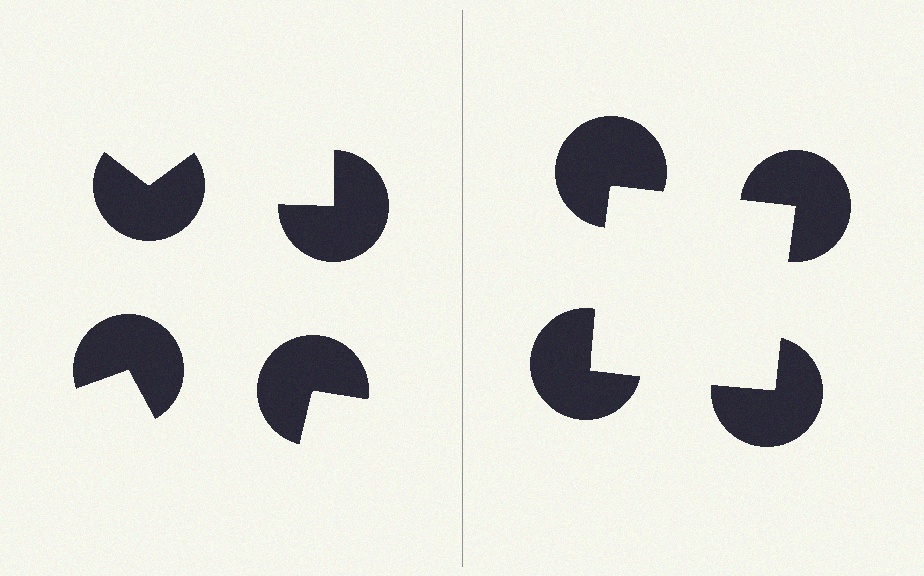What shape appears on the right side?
An illusory square.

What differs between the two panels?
The pac-man discs are positioned identically on both sides; only the wedge orientations differ. On the right they align to a square; on the left they are misaligned.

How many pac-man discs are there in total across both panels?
8 — 4 on each side.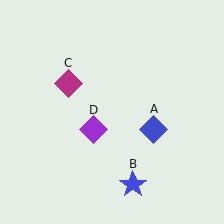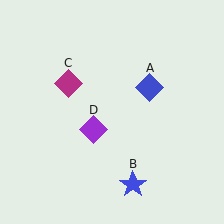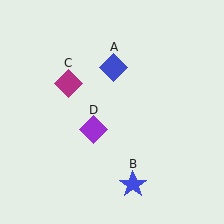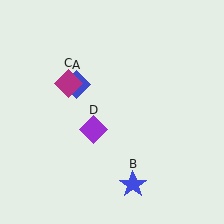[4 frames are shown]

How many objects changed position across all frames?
1 object changed position: blue diamond (object A).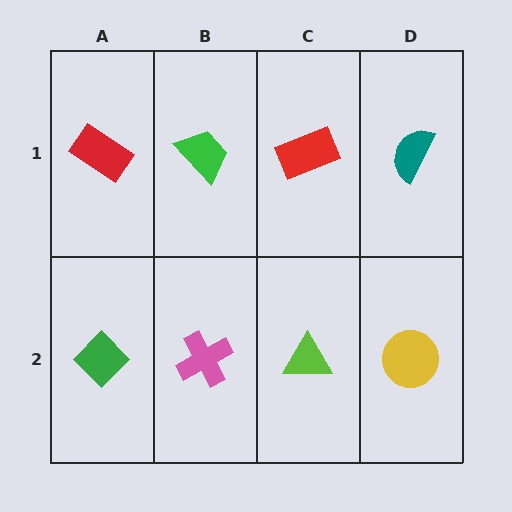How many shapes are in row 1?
4 shapes.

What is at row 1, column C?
A red rectangle.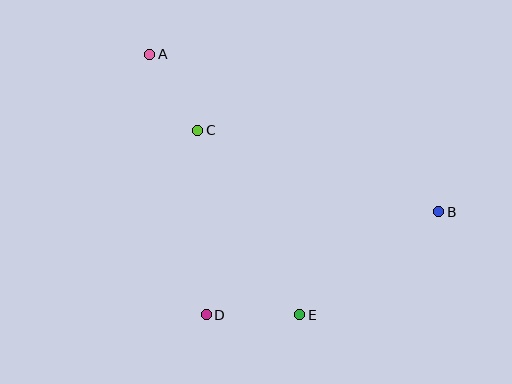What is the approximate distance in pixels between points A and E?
The distance between A and E is approximately 300 pixels.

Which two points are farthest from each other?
Points A and B are farthest from each other.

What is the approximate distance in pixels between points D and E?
The distance between D and E is approximately 94 pixels.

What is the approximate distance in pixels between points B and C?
The distance between B and C is approximately 255 pixels.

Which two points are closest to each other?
Points A and C are closest to each other.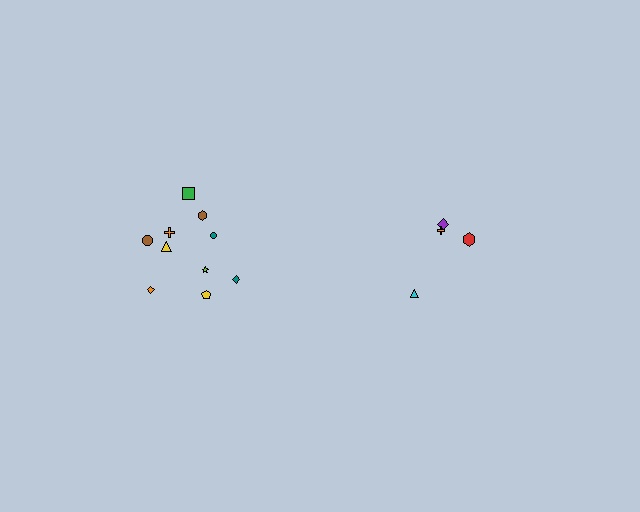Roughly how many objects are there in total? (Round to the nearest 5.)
Roughly 15 objects in total.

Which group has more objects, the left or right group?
The left group.